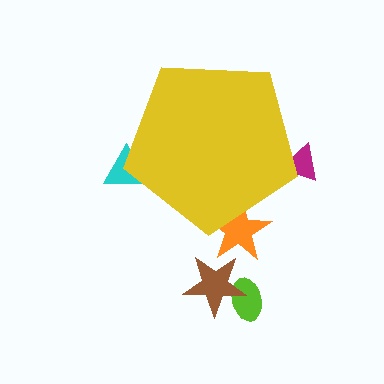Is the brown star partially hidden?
No, the brown star is fully visible.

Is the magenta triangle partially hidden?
Yes, the magenta triangle is partially hidden behind the yellow pentagon.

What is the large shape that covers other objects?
A yellow pentagon.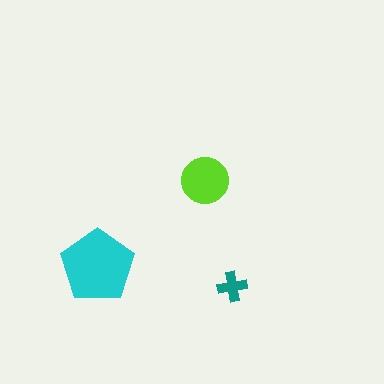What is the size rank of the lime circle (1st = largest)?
2nd.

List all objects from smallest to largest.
The teal cross, the lime circle, the cyan pentagon.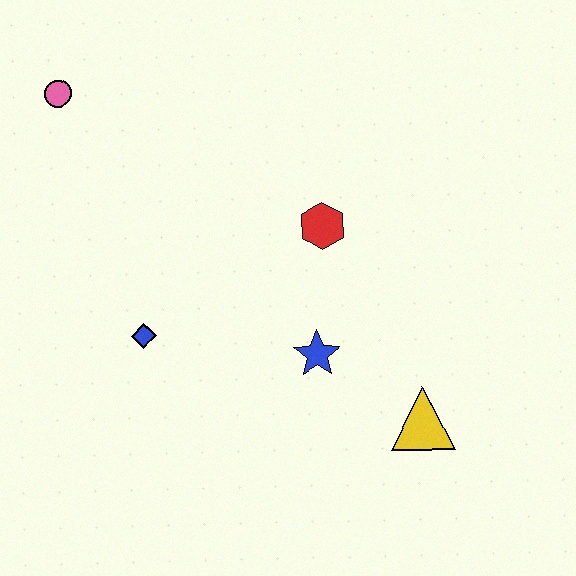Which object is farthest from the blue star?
The pink circle is farthest from the blue star.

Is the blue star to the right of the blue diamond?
Yes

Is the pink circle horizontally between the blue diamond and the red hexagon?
No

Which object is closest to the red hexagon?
The blue star is closest to the red hexagon.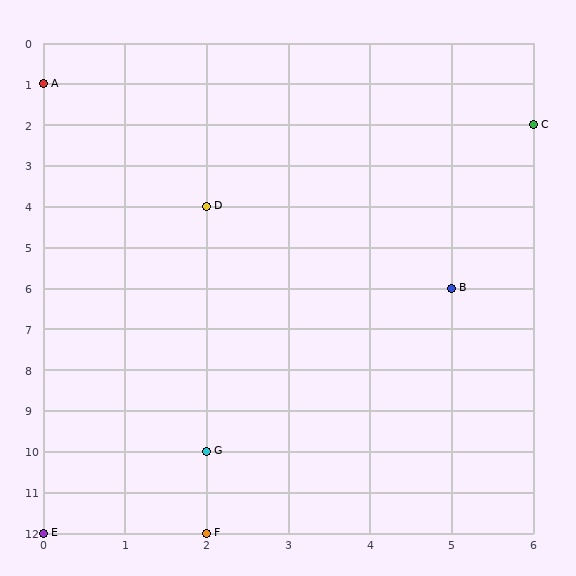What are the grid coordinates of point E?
Point E is at grid coordinates (0, 12).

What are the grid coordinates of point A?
Point A is at grid coordinates (0, 1).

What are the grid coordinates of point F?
Point F is at grid coordinates (2, 12).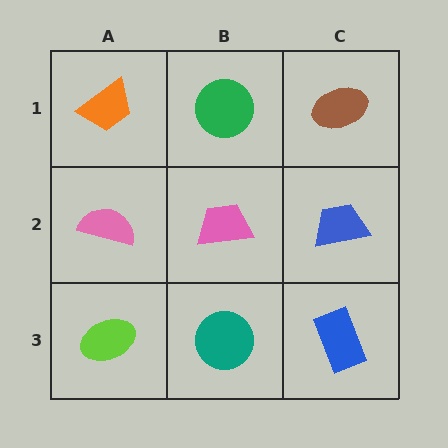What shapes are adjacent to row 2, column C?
A brown ellipse (row 1, column C), a blue rectangle (row 3, column C), a pink trapezoid (row 2, column B).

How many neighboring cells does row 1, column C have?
2.